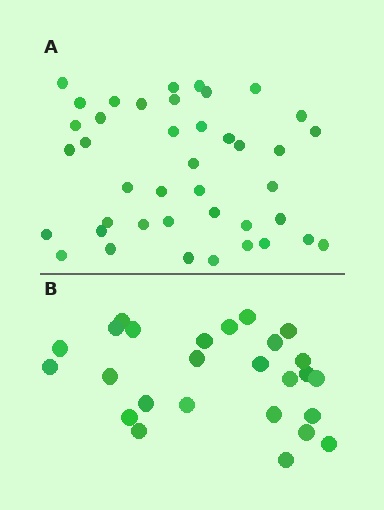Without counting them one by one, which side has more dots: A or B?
Region A (the top region) has more dots.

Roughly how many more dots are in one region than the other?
Region A has approximately 15 more dots than region B.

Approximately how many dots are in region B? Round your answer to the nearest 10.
About 30 dots. (The exact count is 26, which rounds to 30.)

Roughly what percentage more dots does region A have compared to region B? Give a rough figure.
About 60% more.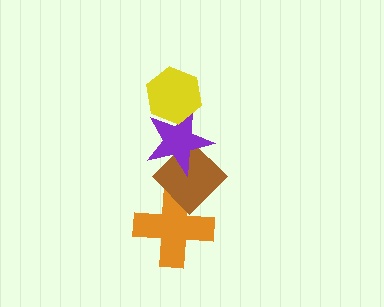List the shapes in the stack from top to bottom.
From top to bottom: the yellow hexagon, the purple star, the brown diamond, the orange cross.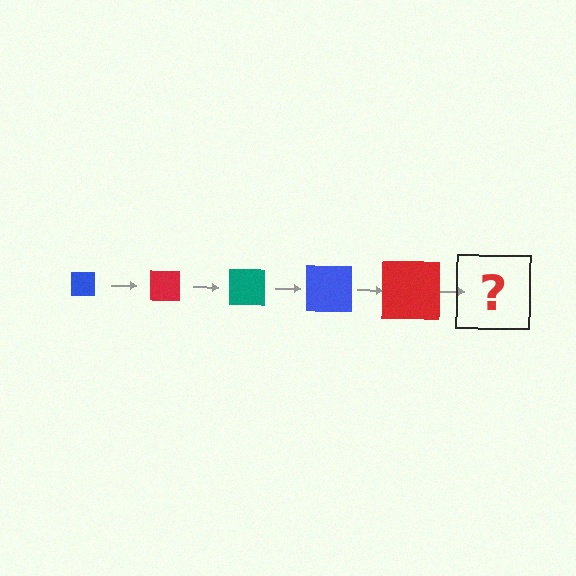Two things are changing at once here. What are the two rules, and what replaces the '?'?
The two rules are that the square grows larger each step and the color cycles through blue, red, and teal. The '?' should be a teal square, larger than the previous one.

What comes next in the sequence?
The next element should be a teal square, larger than the previous one.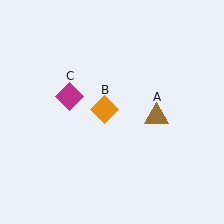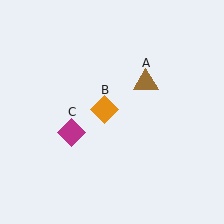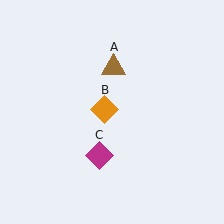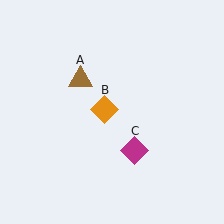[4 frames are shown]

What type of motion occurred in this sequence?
The brown triangle (object A), magenta diamond (object C) rotated counterclockwise around the center of the scene.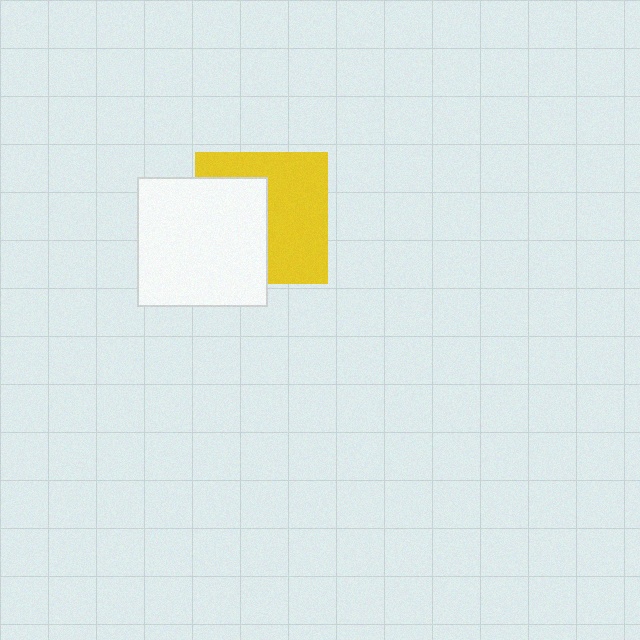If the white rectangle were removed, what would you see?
You would see the complete yellow square.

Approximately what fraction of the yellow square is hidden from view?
Roughly 44% of the yellow square is hidden behind the white rectangle.